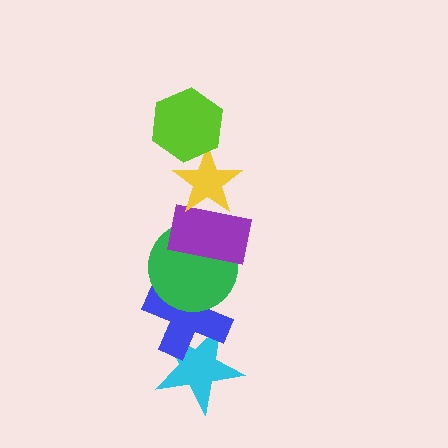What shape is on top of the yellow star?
The lime hexagon is on top of the yellow star.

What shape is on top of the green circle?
The purple rectangle is on top of the green circle.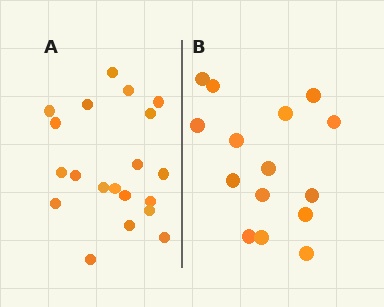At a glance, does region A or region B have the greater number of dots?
Region A (the left region) has more dots.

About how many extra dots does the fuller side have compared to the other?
Region A has about 5 more dots than region B.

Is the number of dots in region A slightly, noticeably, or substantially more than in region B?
Region A has noticeably more, but not dramatically so. The ratio is roughly 1.3 to 1.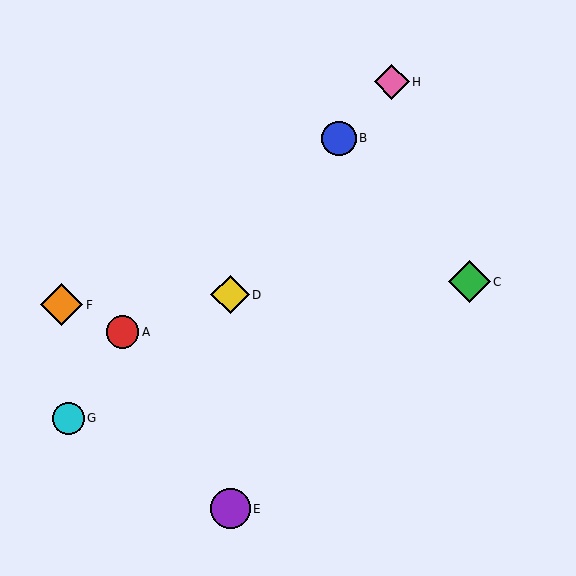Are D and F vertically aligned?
No, D is at x≈230 and F is at x≈62.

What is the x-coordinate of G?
Object G is at x≈68.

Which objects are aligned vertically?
Objects D, E are aligned vertically.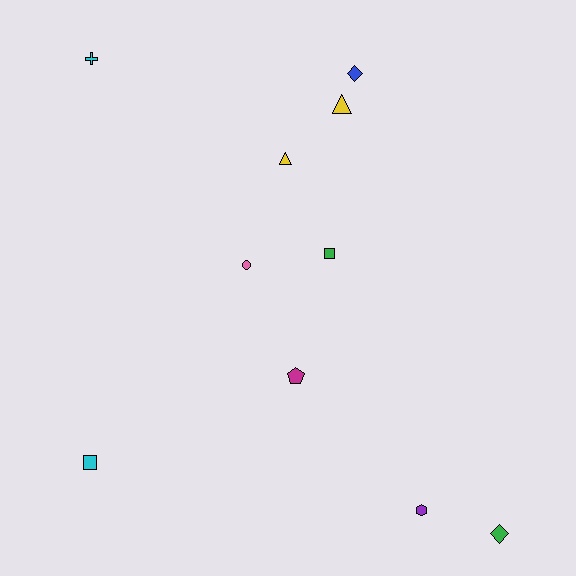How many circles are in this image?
There is 1 circle.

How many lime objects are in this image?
There are no lime objects.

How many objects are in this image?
There are 10 objects.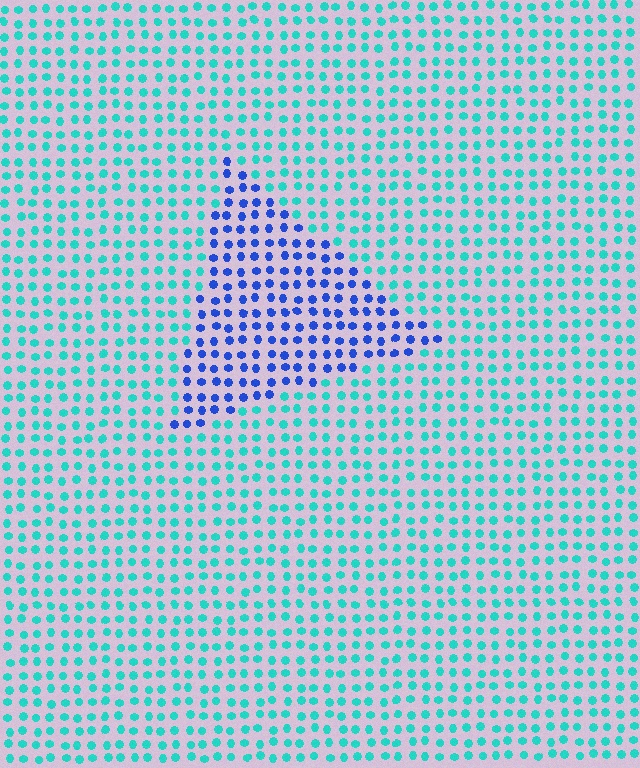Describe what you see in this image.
The image is filled with small cyan elements in a uniform arrangement. A triangle-shaped region is visible where the elements are tinted to a slightly different hue, forming a subtle color boundary.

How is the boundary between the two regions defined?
The boundary is defined purely by a slight shift in hue (about 53 degrees). Spacing, size, and orientation are identical on both sides.